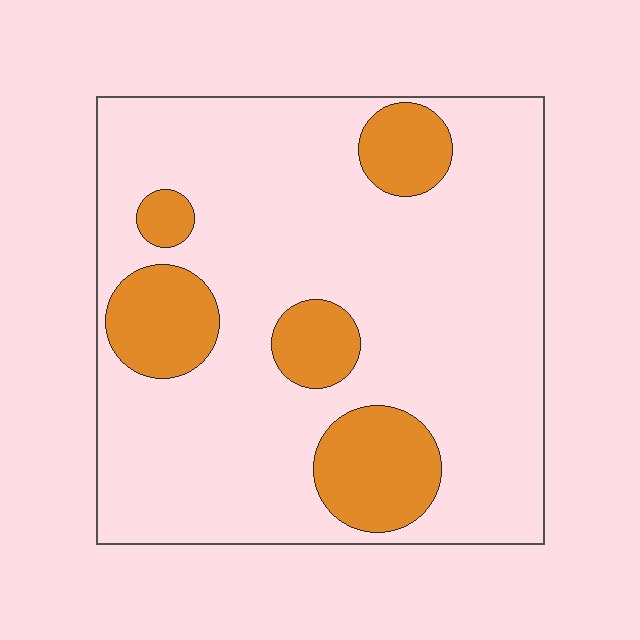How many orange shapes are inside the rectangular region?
5.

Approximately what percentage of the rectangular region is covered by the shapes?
Approximately 20%.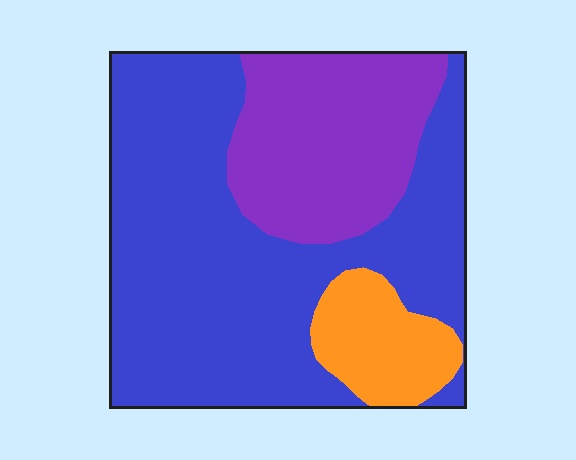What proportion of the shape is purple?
Purple takes up about one quarter (1/4) of the shape.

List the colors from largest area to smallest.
From largest to smallest: blue, purple, orange.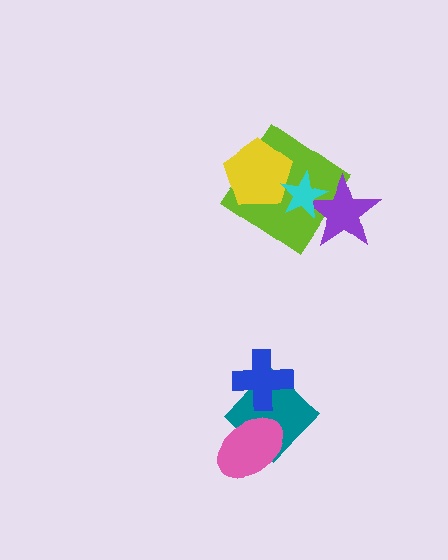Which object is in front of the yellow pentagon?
The cyan star is in front of the yellow pentagon.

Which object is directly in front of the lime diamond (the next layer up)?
The purple star is directly in front of the lime diamond.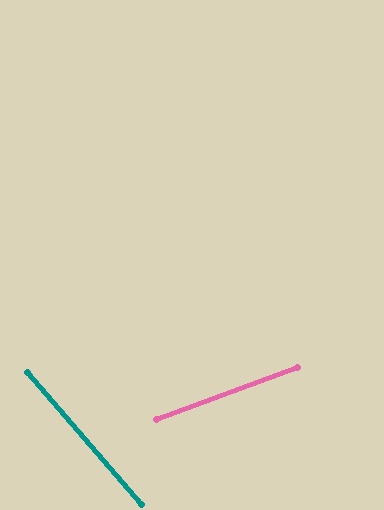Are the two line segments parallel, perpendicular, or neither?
Neither parallel nor perpendicular — they differ by about 70°.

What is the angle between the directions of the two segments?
Approximately 70 degrees.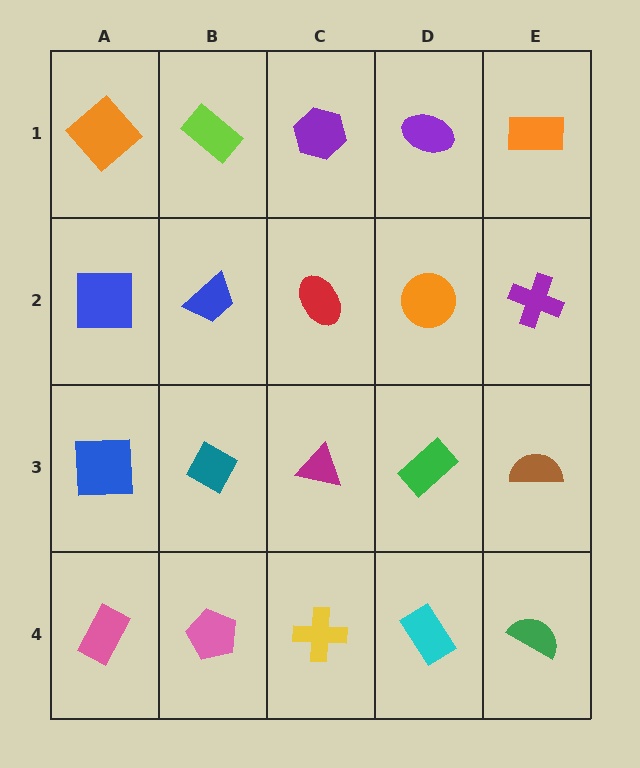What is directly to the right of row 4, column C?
A cyan rectangle.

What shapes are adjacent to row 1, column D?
An orange circle (row 2, column D), a purple hexagon (row 1, column C), an orange rectangle (row 1, column E).